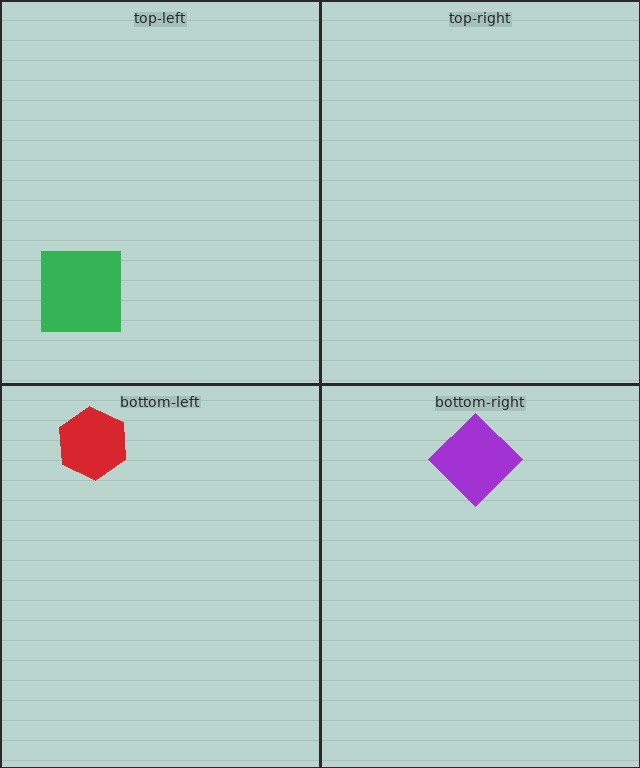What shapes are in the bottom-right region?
The purple diamond.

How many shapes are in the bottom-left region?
1.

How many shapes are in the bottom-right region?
1.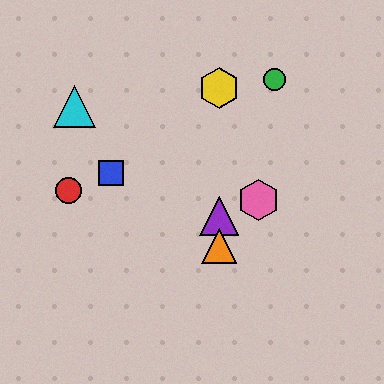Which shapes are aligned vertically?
The yellow hexagon, the purple triangle, the orange triangle are aligned vertically.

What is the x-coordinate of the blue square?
The blue square is at x≈111.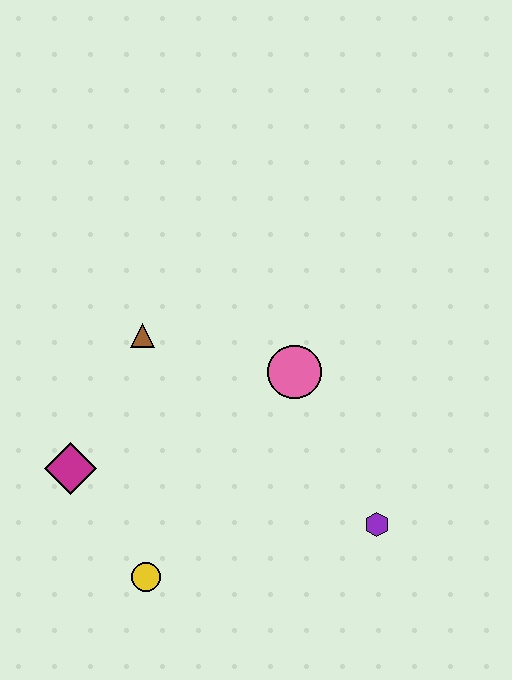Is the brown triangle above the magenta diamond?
Yes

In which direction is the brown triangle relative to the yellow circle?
The brown triangle is above the yellow circle.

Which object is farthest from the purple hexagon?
The magenta diamond is farthest from the purple hexagon.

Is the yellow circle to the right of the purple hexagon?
No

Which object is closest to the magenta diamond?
The yellow circle is closest to the magenta diamond.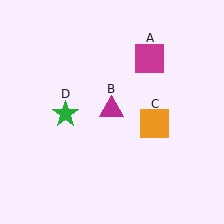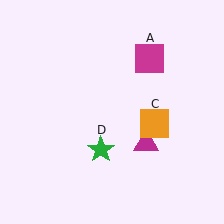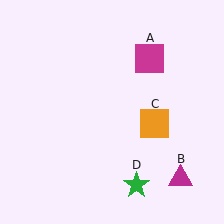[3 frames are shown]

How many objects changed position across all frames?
2 objects changed position: magenta triangle (object B), green star (object D).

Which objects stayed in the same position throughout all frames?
Magenta square (object A) and orange square (object C) remained stationary.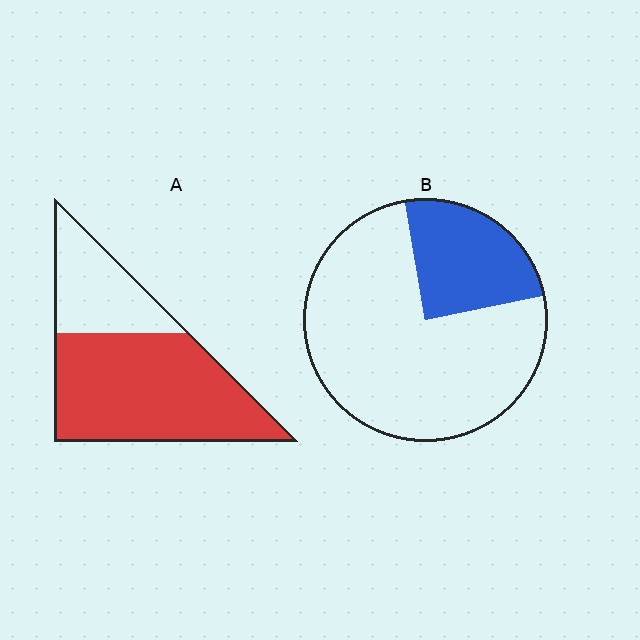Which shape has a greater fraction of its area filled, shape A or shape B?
Shape A.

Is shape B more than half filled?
No.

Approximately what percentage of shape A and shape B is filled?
A is approximately 70% and B is approximately 25%.